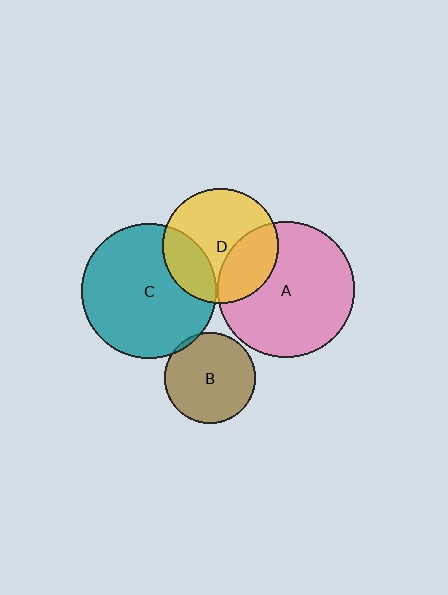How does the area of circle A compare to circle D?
Approximately 1.4 times.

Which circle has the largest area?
Circle A (pink).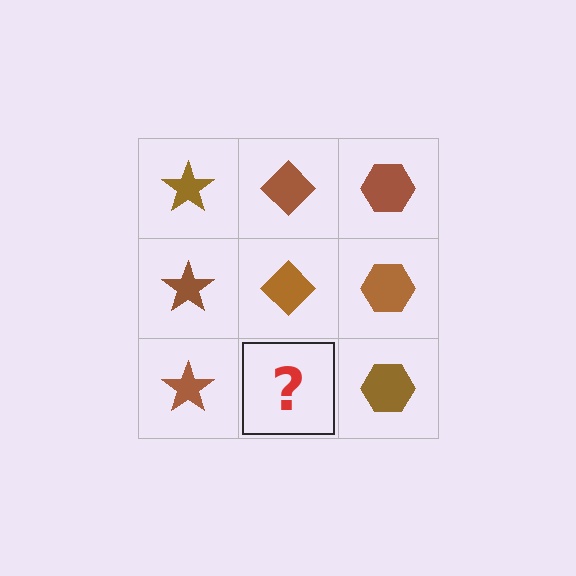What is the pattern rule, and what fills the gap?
The rule is that each column has a consistent shape. The gap should be filled with a brown diamond.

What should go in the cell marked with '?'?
The missing cell should contain a brown diamond.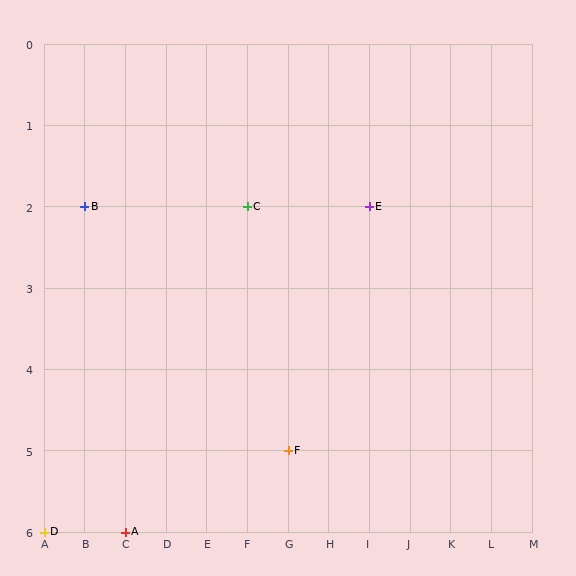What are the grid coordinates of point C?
Point C is at grid coordinates (F, 2).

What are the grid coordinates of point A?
Point A is at grid coordinates (C, 6).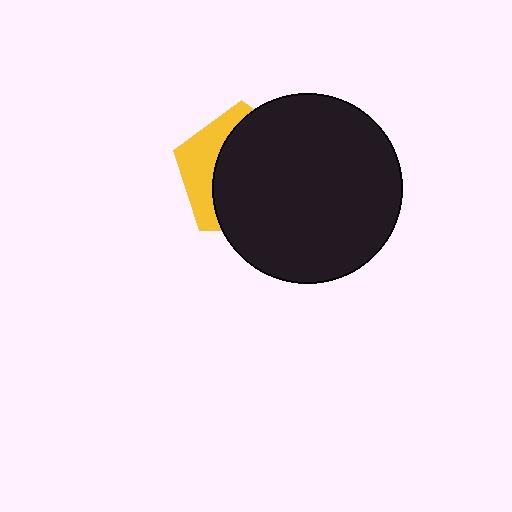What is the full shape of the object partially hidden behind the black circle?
The partially hidden object is a yellow pentagon.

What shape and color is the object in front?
The object in front is a black circle.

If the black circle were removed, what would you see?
You would see the complete yellow pentagon.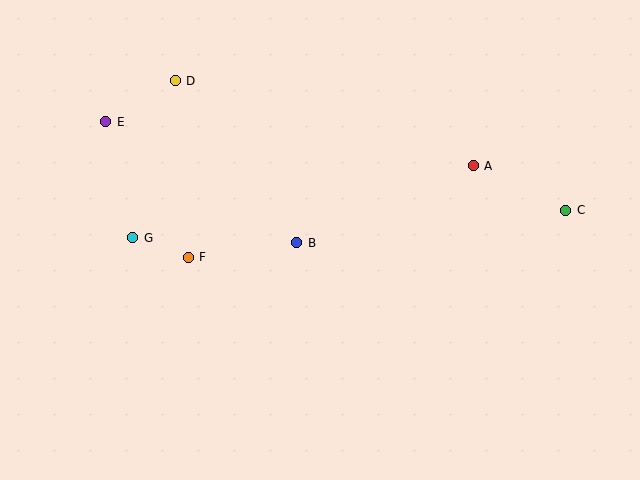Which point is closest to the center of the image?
Point B at (297, 243) is closest to the center.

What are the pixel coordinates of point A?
Point A is at (473, 166).